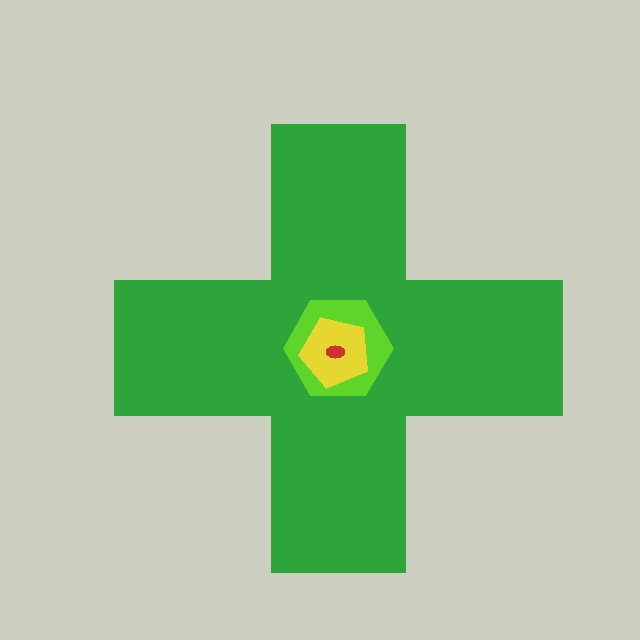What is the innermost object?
The red ellipse.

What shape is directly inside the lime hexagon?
The yellow pentagon.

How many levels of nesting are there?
4.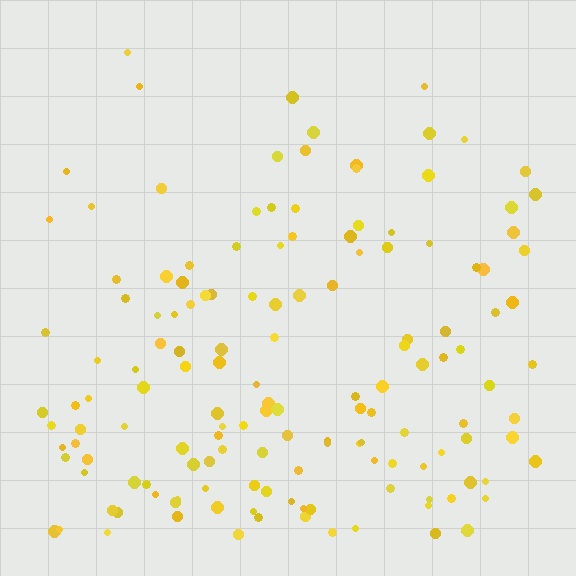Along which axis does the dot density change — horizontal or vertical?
Vertical.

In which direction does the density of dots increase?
From top to bottom, with the bottom side densest.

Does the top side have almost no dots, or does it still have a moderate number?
Still a moderate number, just noticeably fewer than the bottom.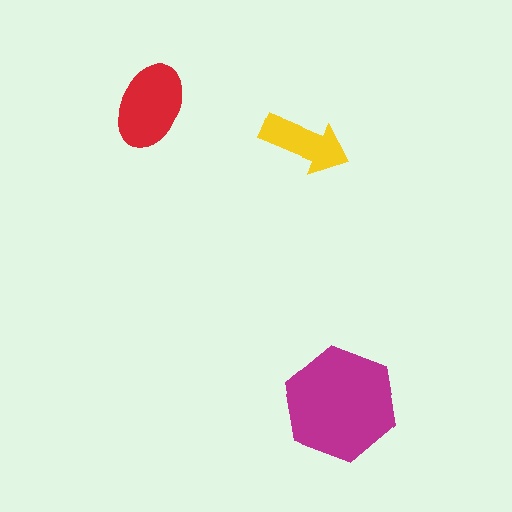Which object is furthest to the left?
The red ellipse is leftmost.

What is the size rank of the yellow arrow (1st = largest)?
3rd.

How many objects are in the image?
There are 3 objects in the image.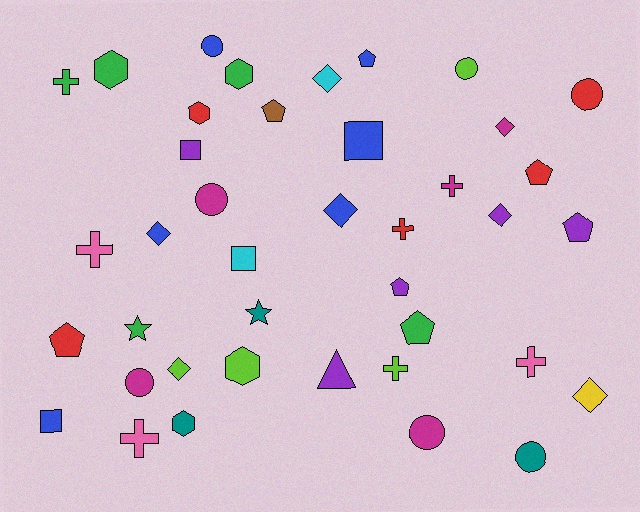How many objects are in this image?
There are 40 objects.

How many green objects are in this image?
There are 5 green objects.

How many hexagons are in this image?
There are 5 hexagons.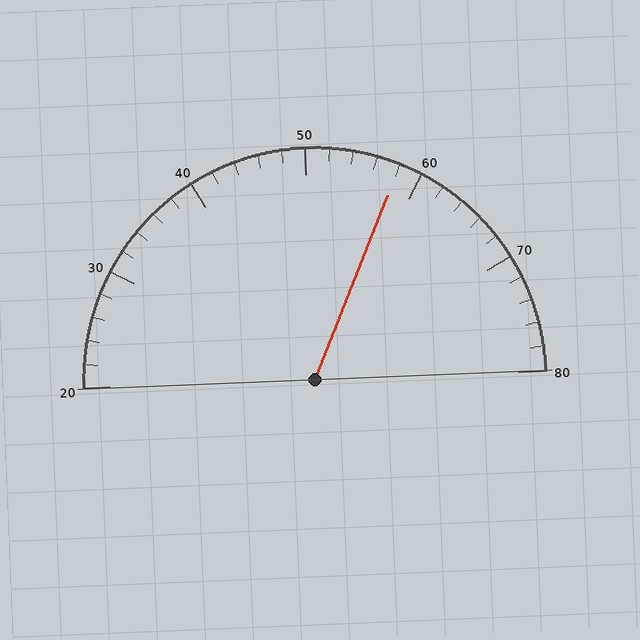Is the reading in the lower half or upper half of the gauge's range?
The reading is in the upper half of the range (20 to 80).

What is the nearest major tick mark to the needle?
The nearest major tick mark is 60.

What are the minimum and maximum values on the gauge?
The gauge ranges from 20 to 80.